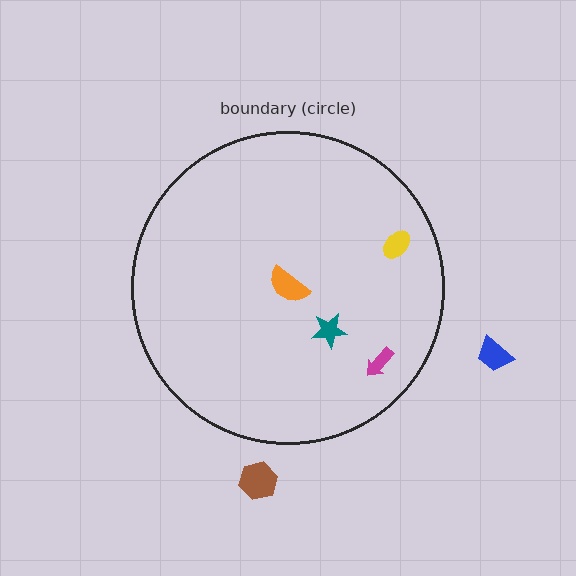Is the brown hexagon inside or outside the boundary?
Outside.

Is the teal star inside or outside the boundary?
Inside.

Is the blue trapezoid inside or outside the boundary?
Outside.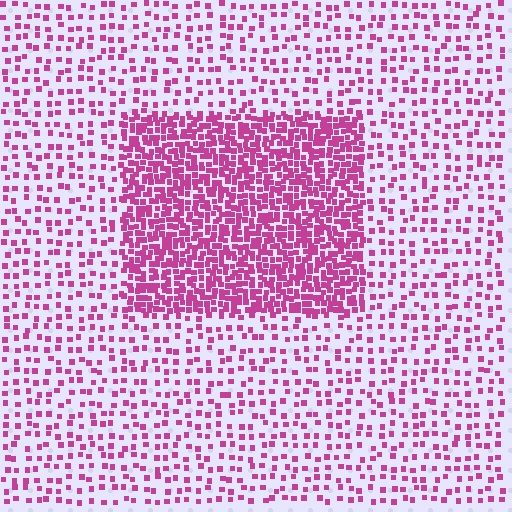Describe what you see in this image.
The image contains small magenta elements arranged at two different densities. A rectangle-shaped region is visible where the elements are more densely packed than the surrounding area.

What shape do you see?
I see a rectangle.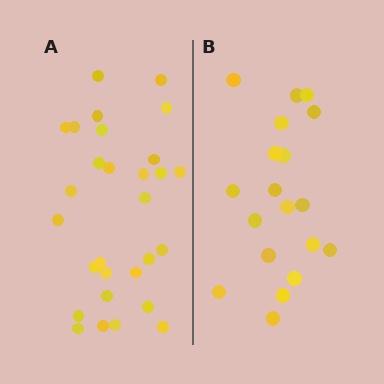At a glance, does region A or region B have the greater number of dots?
Region A (the left region) has more dots.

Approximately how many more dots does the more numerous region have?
Region A has roughly 10 or so more dots than region B.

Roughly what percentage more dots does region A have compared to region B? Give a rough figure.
About 55% more.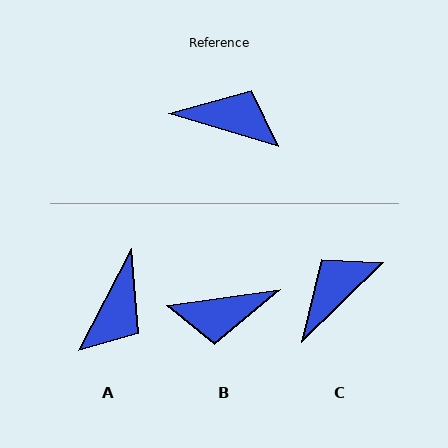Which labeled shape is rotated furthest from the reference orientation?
B, about 155 degrees away.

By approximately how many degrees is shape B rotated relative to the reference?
Approximately 155 degrees clockwise.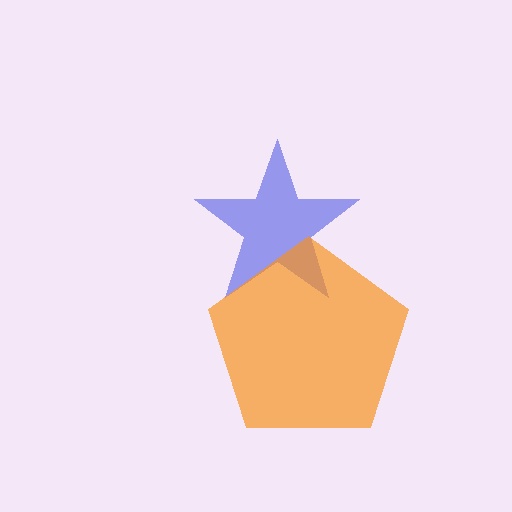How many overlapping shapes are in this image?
There are 2 overlapping shapes in the image.